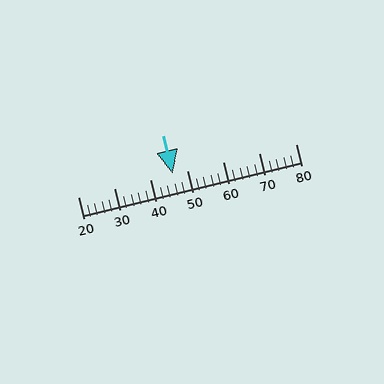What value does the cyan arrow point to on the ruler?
The cyan arrow points to approximately 46.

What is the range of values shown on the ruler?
The ruler shows values from 20 to 80.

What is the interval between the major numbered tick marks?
The major tick marks are spaced 10 units apart.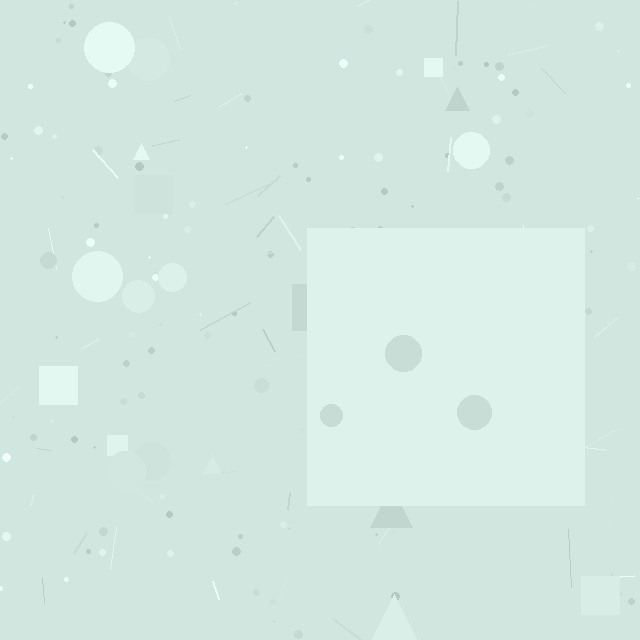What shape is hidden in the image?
A square is hidden in the image.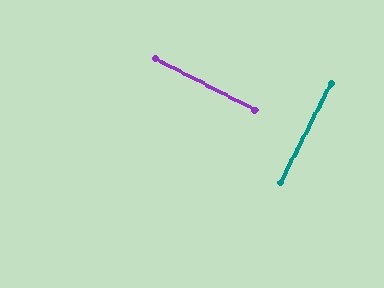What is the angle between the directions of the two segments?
Approximately 90 degrees.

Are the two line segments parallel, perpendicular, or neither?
Perpendicular — they meet at approximately 90°.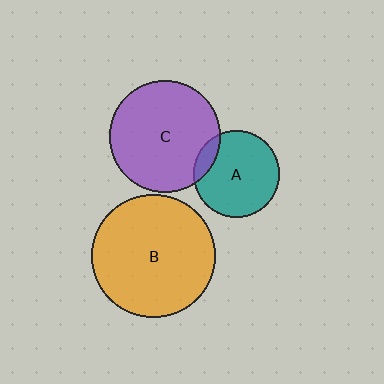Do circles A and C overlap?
Yes.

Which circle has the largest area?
Circle B (orange).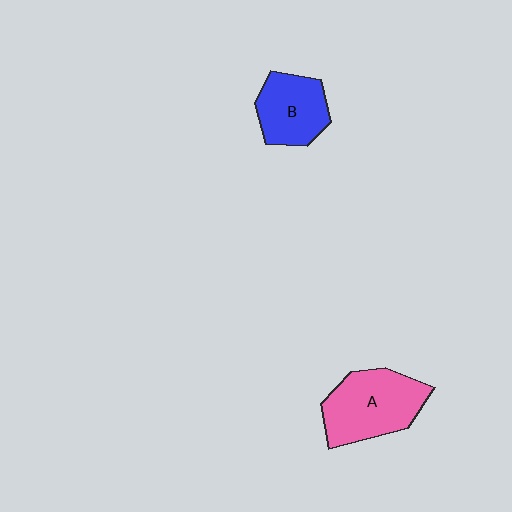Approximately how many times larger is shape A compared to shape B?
Approximately 1.4 times.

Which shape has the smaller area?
Shape B (blue).